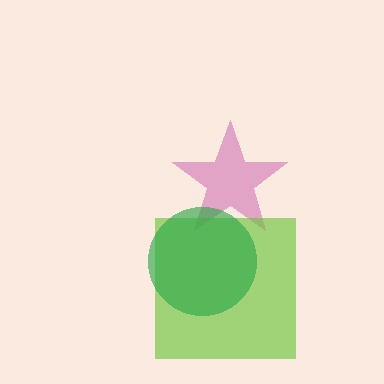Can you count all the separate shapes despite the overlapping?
Yes, there are 3 separate shapes.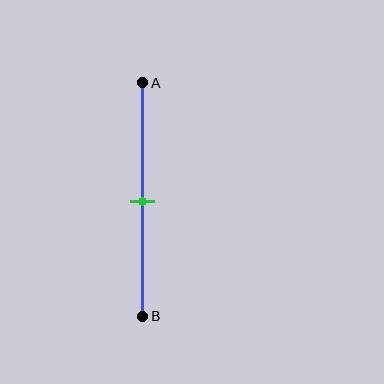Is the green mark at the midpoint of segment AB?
Yes, the mark is approximately at the midpoint.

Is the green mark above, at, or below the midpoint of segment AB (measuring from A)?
The green mark is approximately at the midpoint of segment AB.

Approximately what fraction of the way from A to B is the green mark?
The green mark is approximately 50% of the way from A to B.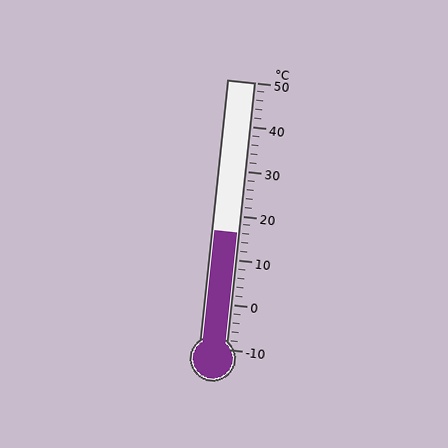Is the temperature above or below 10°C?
The temperature is above 10°C.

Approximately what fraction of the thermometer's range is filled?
The thermometer is filled to approximately 45% of its range.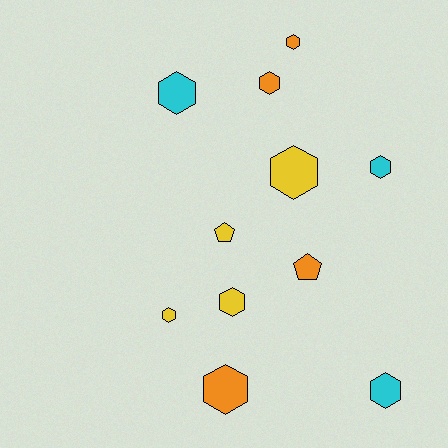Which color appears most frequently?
Yellow, with 4 objects.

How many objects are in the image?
There are 11 objects.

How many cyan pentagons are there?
There are no cyan pentagons.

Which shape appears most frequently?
Hexagon, with 9 objects.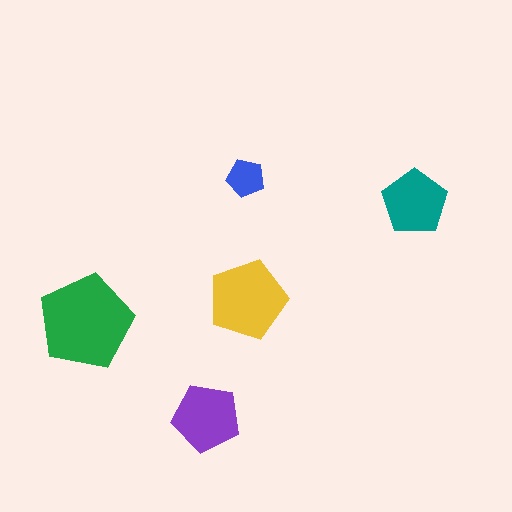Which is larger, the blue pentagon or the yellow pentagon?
The yellow one.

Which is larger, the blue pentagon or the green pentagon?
The green one.